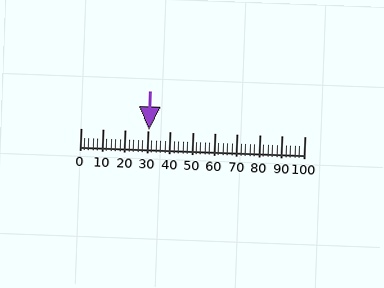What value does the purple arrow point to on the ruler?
The purple arrow points to approximately 31.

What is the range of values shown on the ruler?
The ruler shows values from 0 to 100.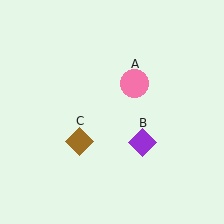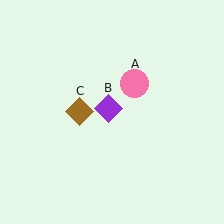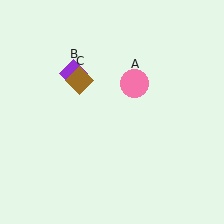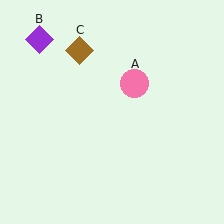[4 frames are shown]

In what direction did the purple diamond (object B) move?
The purple diamond (object B) moved up and to the left.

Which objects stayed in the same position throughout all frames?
Pink circle (object A) remained stationary.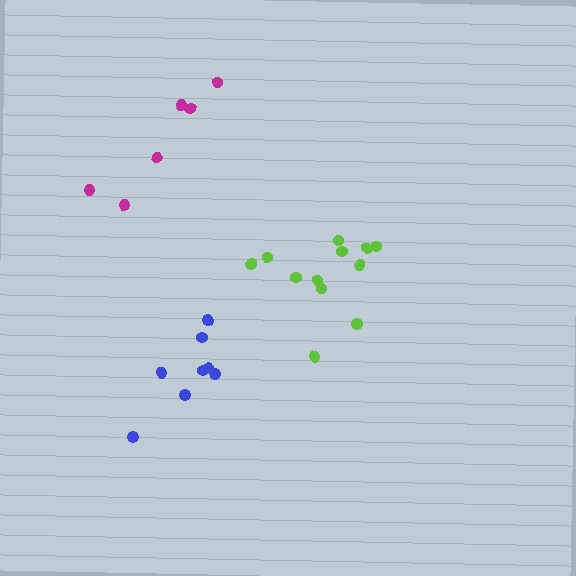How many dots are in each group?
Group 1: 12 dots, Group 2: 8 dots, Group 3: 6 dots (26 total).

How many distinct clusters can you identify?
There are 3 distinct clusters.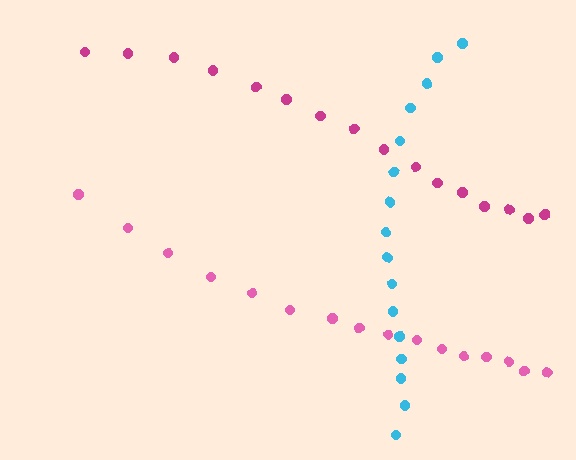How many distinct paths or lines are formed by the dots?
There are 3 distinct paths.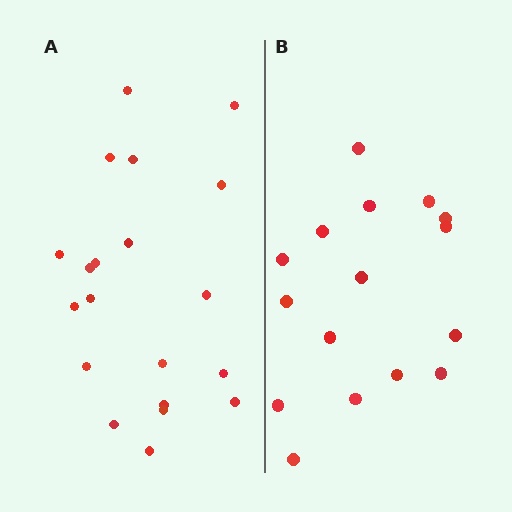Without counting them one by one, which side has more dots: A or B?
Region A (the left region) has more dots.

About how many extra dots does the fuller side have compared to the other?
Region A has about 4 more dots than region B.